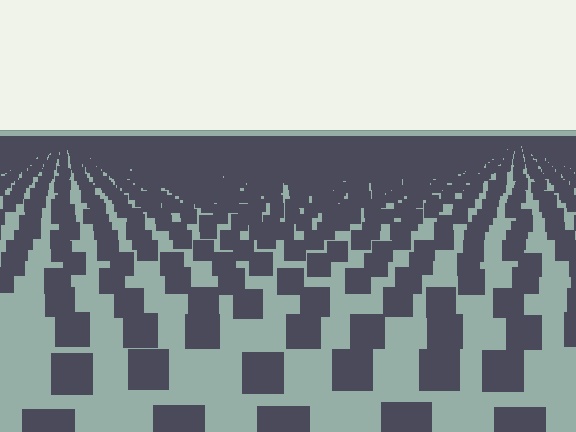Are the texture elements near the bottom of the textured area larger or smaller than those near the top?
Larger. Near the bottom, elements are closer to the viewer and appear at a bigger on-screen size.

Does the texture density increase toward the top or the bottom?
Density increases toward the top.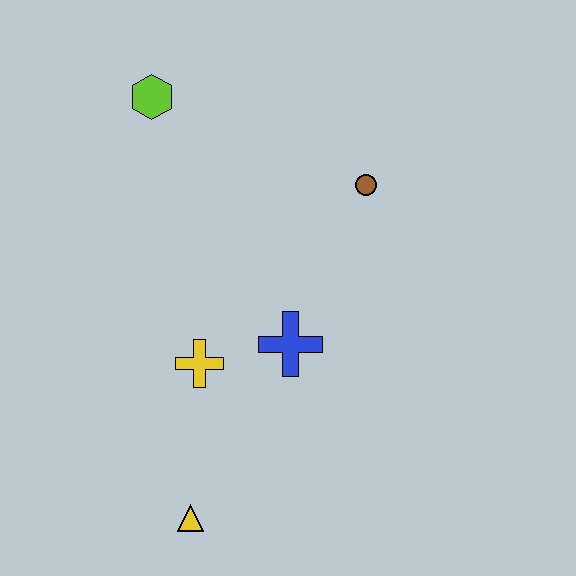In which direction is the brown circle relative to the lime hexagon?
The brown circle is to the right of the lime hexagon.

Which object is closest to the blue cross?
The yellow cross is closest to the blue cross.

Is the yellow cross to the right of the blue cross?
No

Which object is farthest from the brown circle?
The yellow triangle is farthest from the brown circle.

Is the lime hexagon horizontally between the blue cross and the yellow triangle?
No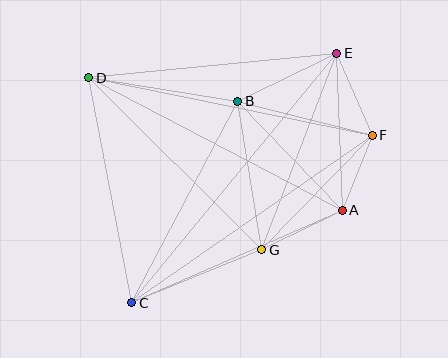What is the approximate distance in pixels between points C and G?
The distance between C and G is approximately 140 pixels.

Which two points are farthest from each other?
Points C and E are farthest from each other.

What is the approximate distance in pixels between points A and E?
The distance between A and E is approximately 157 pixels.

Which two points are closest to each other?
Points A and F are closest to each other.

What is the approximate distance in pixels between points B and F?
The distance between B and F is approximately 139 pixels.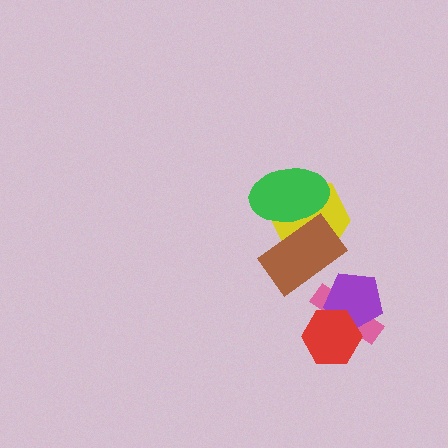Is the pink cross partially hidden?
Yes, it is partially covered by another shape.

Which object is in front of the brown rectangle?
The green ellipse is in front of the brown rectangle.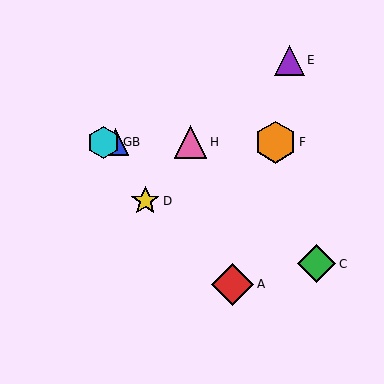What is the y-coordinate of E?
Object E is at y≈60.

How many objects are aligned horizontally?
4 objects (B, F, G, H) are aligned horizontally.